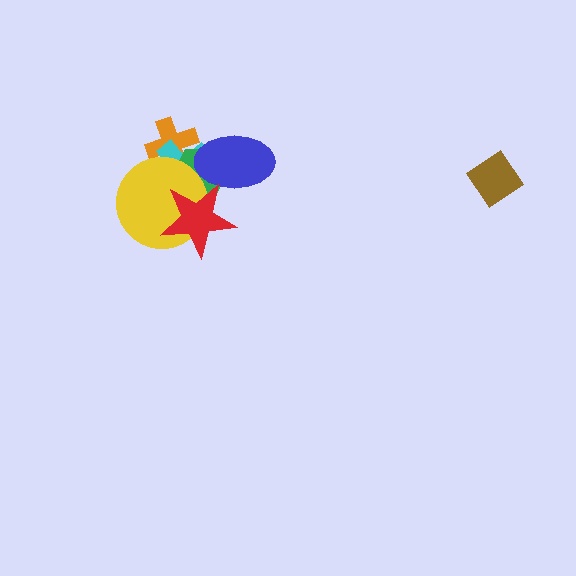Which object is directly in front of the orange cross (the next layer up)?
The cyan cross is directly in front of the orange cross.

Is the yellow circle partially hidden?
Yes, it is partially covered by another shape.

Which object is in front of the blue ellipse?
The red star is in front of the blue ellipse.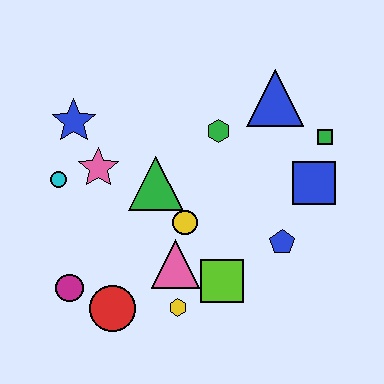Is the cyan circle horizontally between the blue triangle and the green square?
No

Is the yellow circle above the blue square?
No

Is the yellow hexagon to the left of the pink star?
No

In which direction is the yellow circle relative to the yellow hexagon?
The yellow circle is above the yellow hexagon.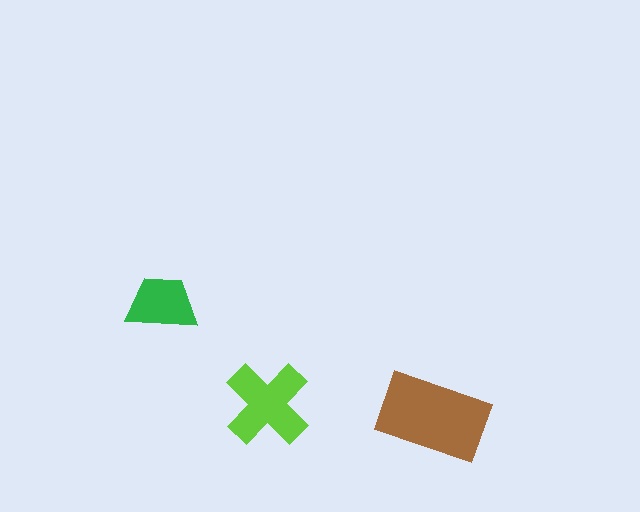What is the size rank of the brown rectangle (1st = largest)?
1st.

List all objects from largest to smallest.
The brown rectangle, the lime cross, the green trapezoid.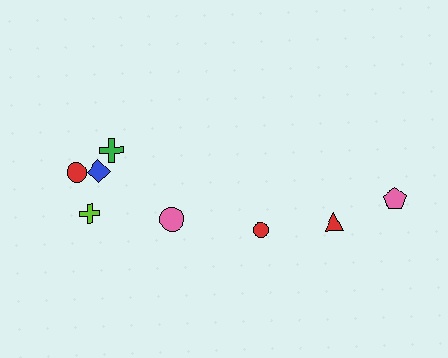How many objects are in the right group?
There are 3 objects.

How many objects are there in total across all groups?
There are 8 objects.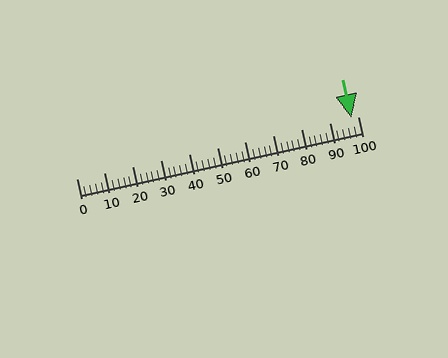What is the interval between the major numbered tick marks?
The major tick marks are spaced 10 units apart.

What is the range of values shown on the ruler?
The ruler shows values from 0 to 100.